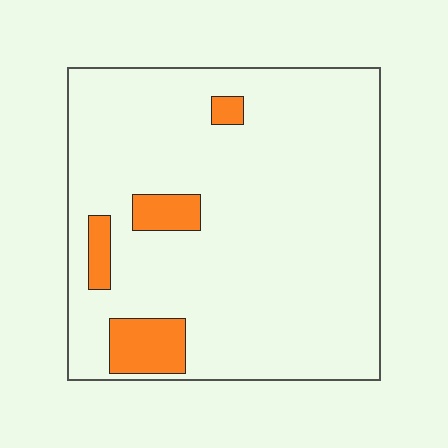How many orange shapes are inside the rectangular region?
4.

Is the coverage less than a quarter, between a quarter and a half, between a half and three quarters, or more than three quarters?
Less than a quarter.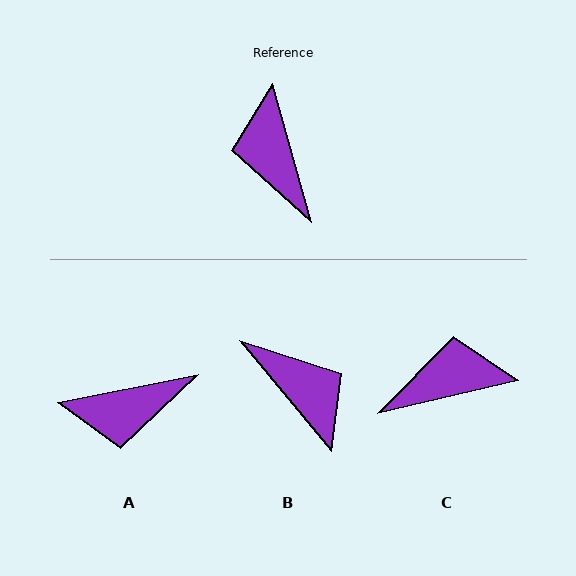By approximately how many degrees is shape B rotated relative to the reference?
Approximately 156 degrees clockwise.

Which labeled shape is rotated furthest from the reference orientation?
B, about 156 degrees away.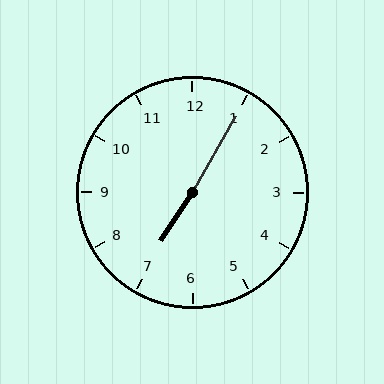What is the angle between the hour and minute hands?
Approximately 178 degrees.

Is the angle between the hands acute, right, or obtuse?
It is obtuse.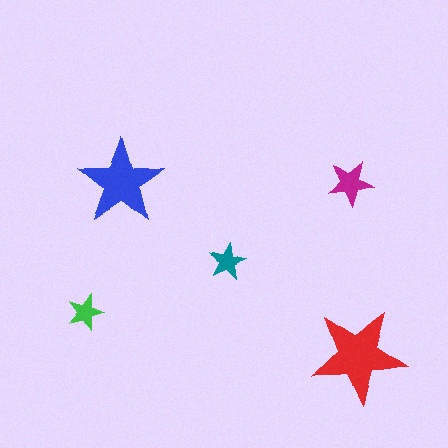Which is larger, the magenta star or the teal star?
The magenta one.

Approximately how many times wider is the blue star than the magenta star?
About 2 times wider.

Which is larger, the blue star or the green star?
The blue one.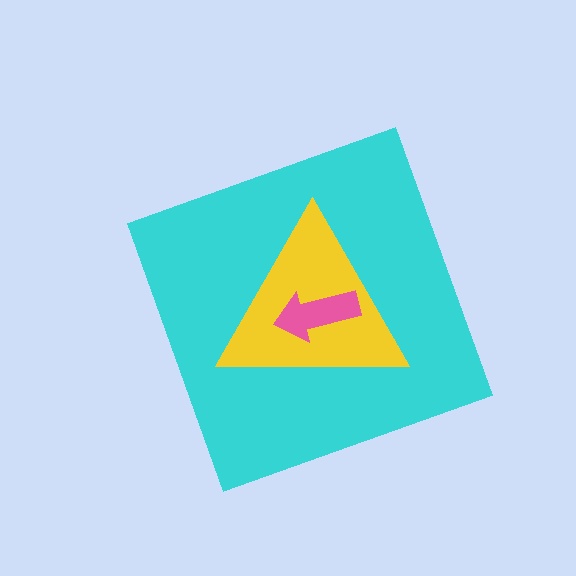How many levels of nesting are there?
3.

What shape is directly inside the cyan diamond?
The yellow triangle.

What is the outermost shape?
The cyan diamond.